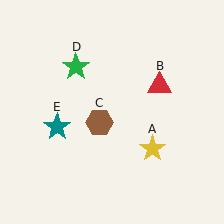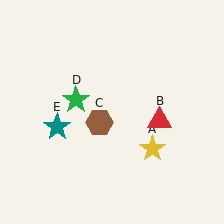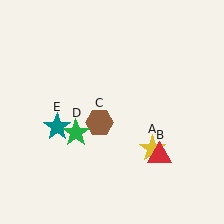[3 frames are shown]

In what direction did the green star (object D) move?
The green star (object D) moved down.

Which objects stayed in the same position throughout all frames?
Yellow star (object A) and brown hexagon (object C) and teal star (object E) remained stationary.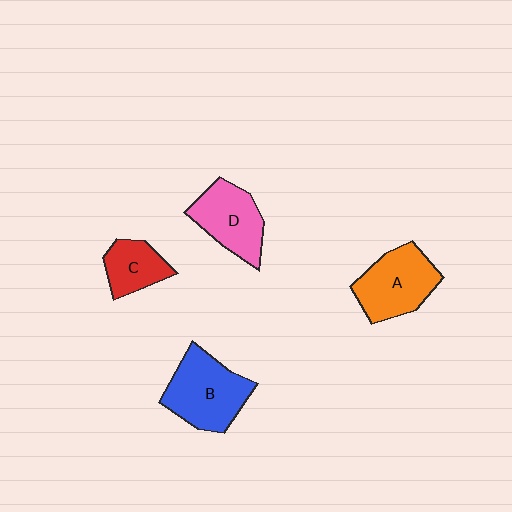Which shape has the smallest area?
Shape C (red).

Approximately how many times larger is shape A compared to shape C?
Approximately 1.6 times.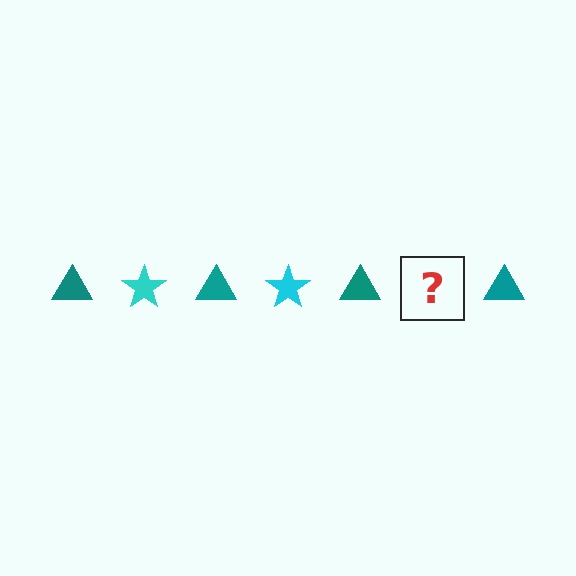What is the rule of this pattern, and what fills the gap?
The rule is that the pattern alternates between teal triangle and cyan star. The gap should be filled with a cyan star.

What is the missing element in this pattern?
The missing element is a cyan star.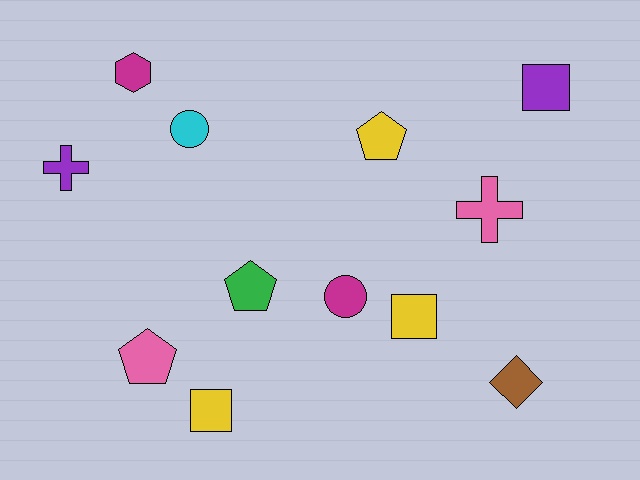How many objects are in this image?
There are 12 objects.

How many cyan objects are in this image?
There is 1 cyan object.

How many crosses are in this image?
There are 2 crosses.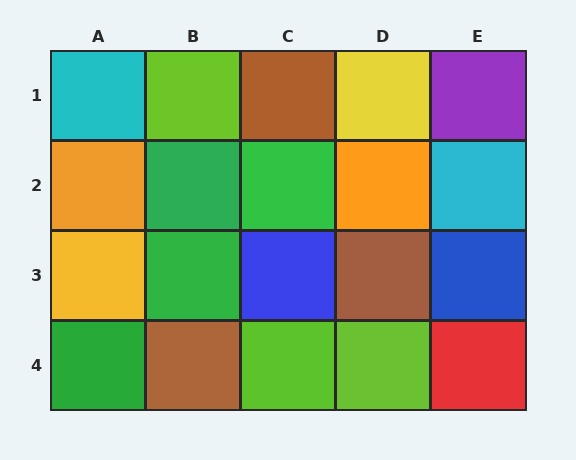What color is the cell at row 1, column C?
Brown.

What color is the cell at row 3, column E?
Blue.